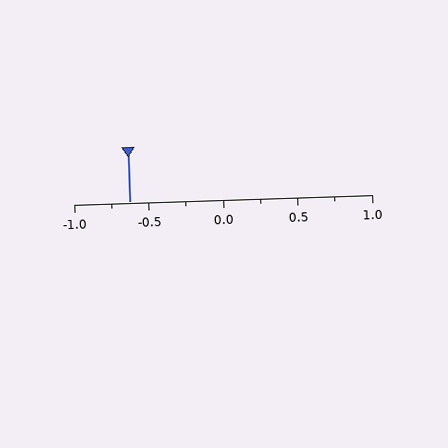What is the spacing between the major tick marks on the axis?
The major ticks are spaced 0.5 apart.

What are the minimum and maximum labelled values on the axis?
The axis runs from -1.0 to 1.0.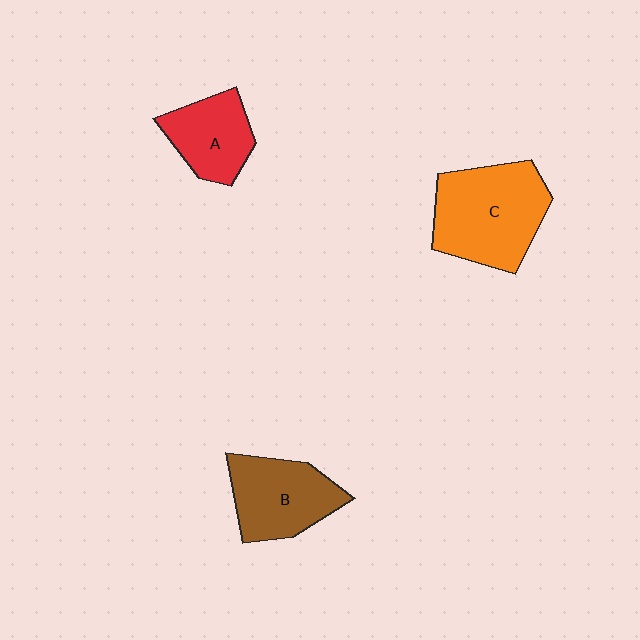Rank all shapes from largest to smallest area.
From largest to smallest: C (orange), B (brown), A (red).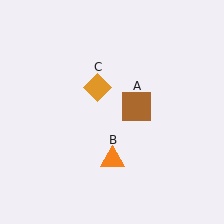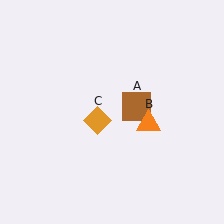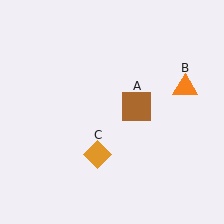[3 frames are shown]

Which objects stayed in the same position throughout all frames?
Brown square (object A) remained stationary.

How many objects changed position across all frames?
2 objects changed position: orange triangle (object B), orange diamond (object C).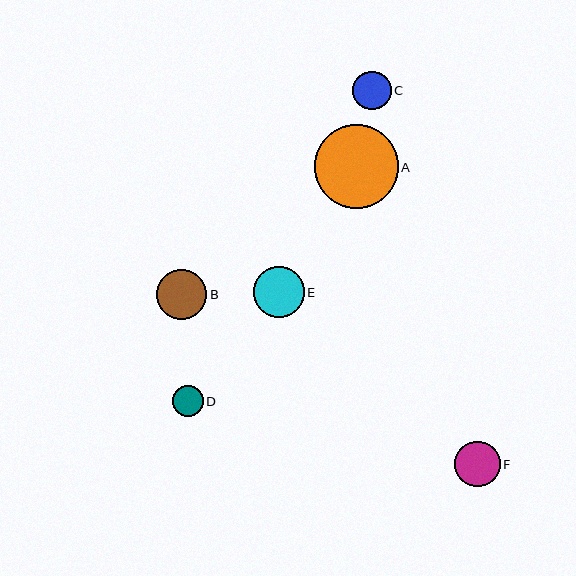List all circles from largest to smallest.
From largest to smallest: A, E, B, F, C, D.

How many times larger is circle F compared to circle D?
Circle F is approximately 1.5 times the size of circle D.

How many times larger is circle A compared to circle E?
Circle A is approximately 1.6 times the size of circle E.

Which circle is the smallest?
Circle D is the smallest with a size of approximately 31 pixels.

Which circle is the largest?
Circle A is the largest with a size of approximately 84 pixels.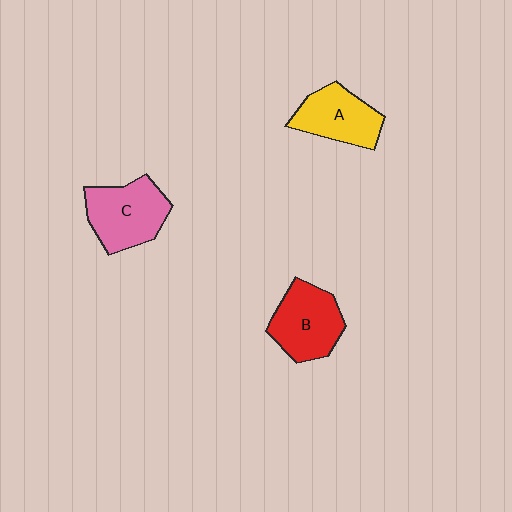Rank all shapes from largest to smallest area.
From largest to smallest: C (pink), B (red), A (yellow).